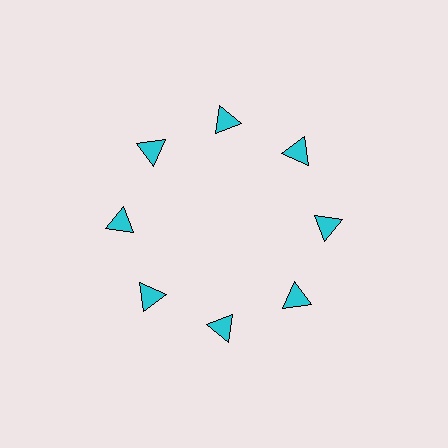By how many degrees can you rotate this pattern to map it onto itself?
The pattern maps onto itself every 45 degrees of rotation.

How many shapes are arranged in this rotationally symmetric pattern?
There are 8 shapes, arranged in 8 groups of 1.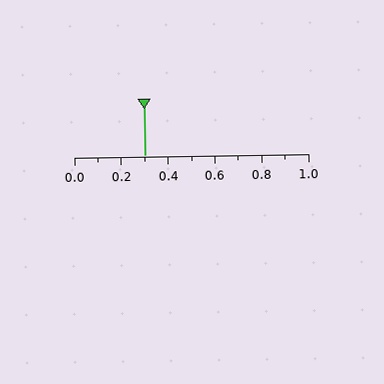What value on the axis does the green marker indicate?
The marker indicates approximately 0.3.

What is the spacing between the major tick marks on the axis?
The major ticks are spaced 0.2 apart.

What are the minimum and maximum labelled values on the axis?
The axis runs from 0.0 to 1.0.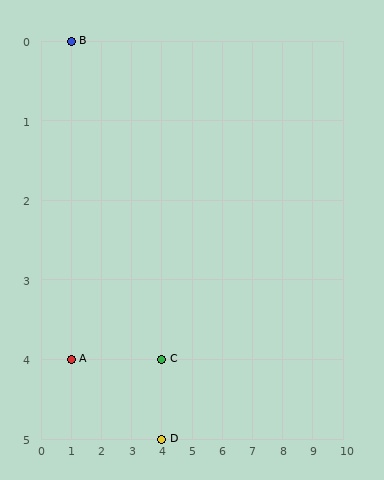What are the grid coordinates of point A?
Point A is at grid coordinates (1, 4).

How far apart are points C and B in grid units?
Points C and B are 3 columns and 4 rows apart (about 5.0 grid units diagonally).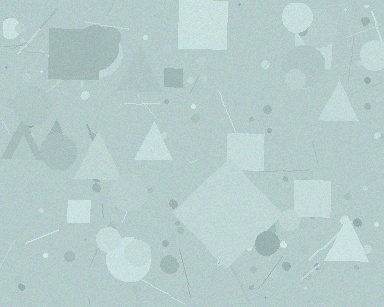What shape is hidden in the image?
A diamond is hidden in the image.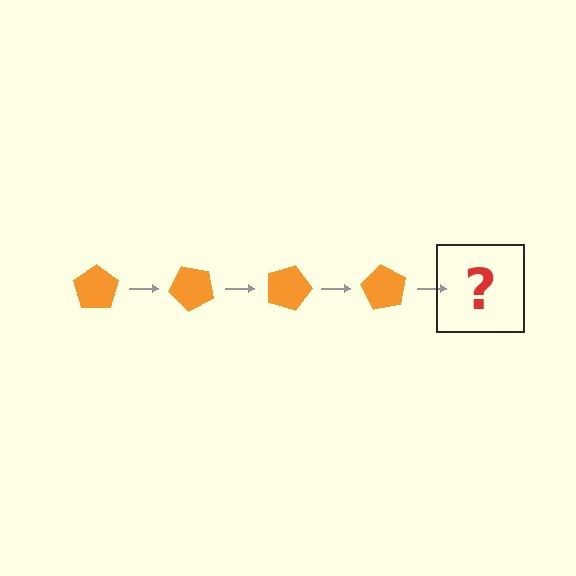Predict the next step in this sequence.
The next step is an orange pentagon rotated 180 degrees.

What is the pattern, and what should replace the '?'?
The pattern is that the pentagon rotates 45 degrees each step. The '?' should be an orange pentagon rotated 180 degrees.